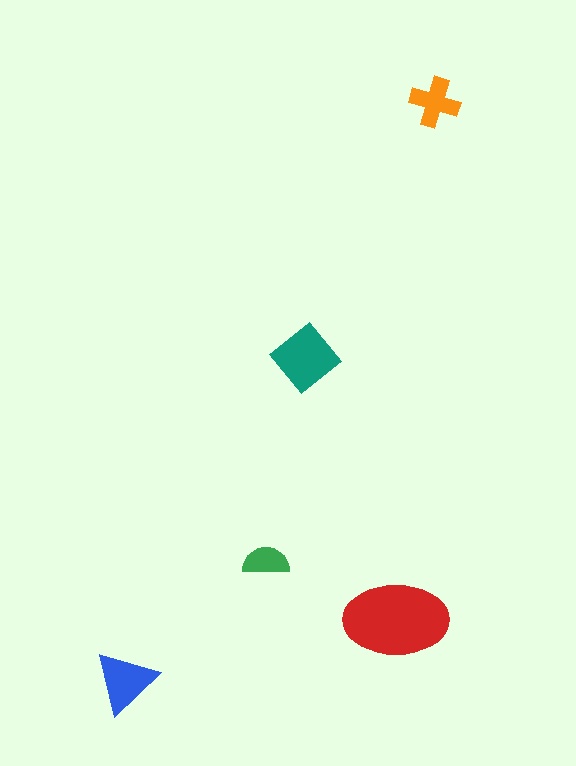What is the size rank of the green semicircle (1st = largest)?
5th.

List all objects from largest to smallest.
The red ellipse, the teal diamond, the blue triangle, the orange cross, the green semicircle.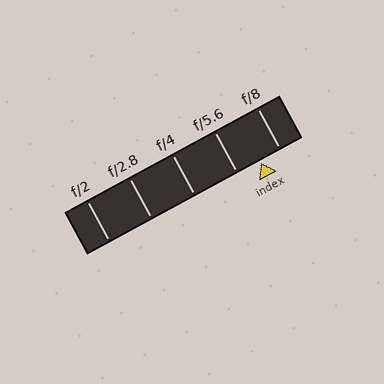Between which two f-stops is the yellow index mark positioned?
The index mark is between f/5.6 and f/8.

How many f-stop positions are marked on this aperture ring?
There are 5 f-stop positions marked.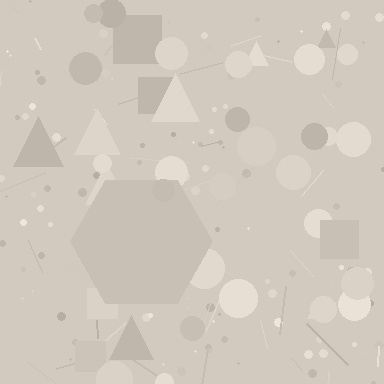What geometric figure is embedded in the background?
A hexagon is embedded in the background.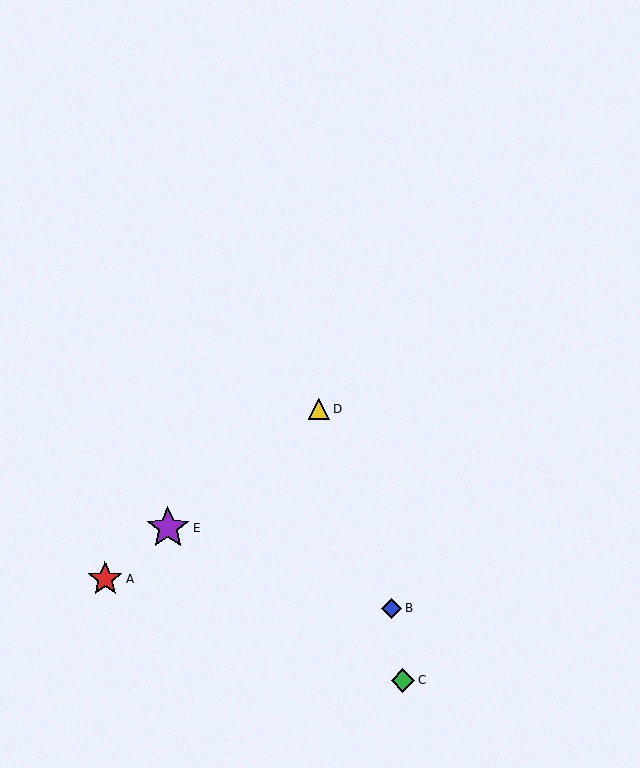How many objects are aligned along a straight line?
3 objects (A, D, E) are aligned along a straight line.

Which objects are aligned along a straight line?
Objects A, D, E are aligned along a straight line.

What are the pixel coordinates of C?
Object C is at (403, 680).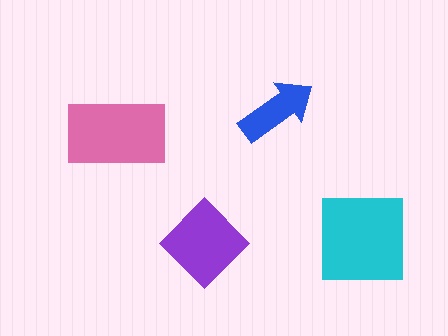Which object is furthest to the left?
The pink rectangle is leftmost.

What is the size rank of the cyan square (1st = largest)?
1st.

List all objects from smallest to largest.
The blue arrow, the purple diamond, the pink rectangle, the cyan square.